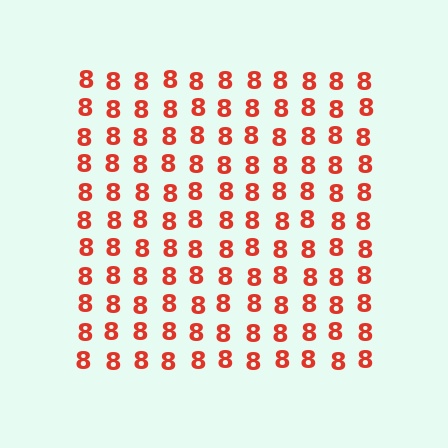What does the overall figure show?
The overall figure shows a square.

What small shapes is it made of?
It is made of small digit 8's.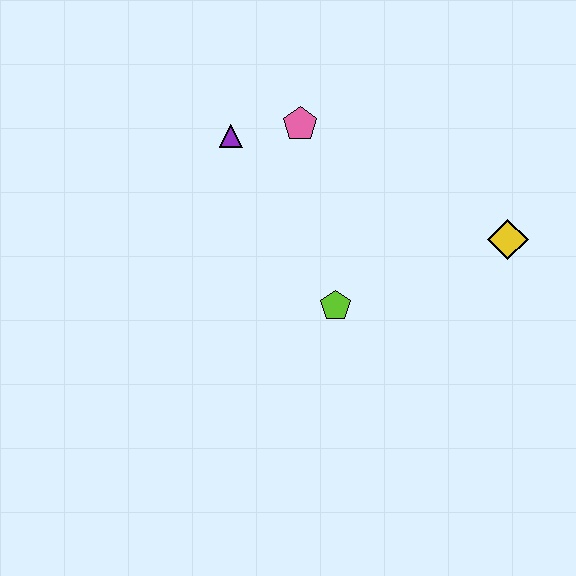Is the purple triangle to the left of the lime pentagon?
Yes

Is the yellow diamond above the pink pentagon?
No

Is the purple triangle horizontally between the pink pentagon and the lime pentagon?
No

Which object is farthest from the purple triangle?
The yellow diamond is farthest from the purple triangle.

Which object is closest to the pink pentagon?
The purple triangle is closest to the pink pentagon.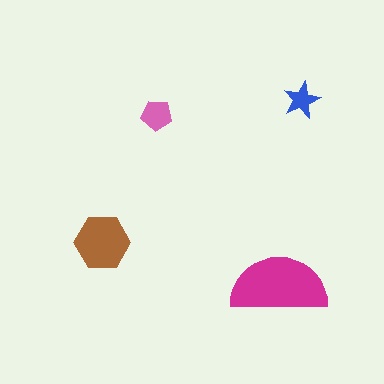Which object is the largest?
The magenta semicircle.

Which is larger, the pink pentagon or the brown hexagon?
The brown hexagon.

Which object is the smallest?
The blue star.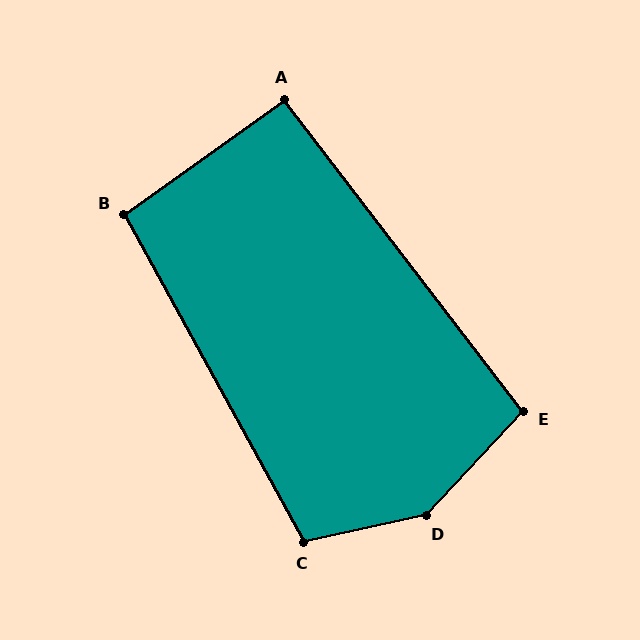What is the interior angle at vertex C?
Approximately 107 degrees (obtuse).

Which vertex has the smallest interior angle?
A, at approximately 92 degrees.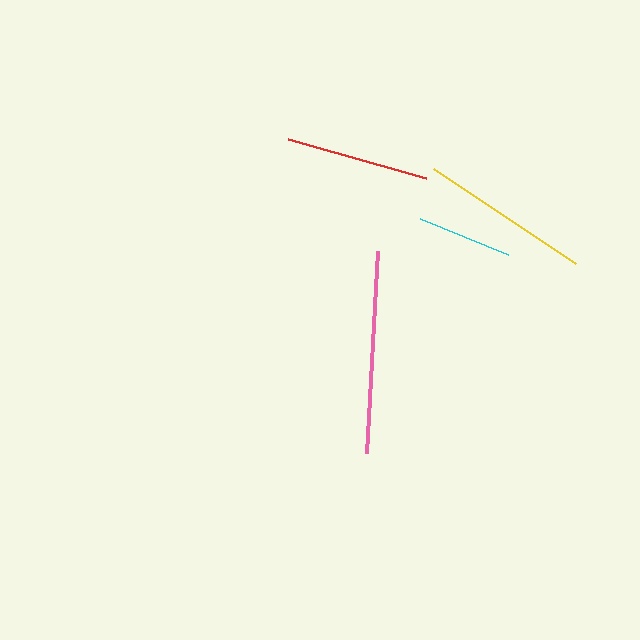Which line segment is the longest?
The pink line is the longest at approximately 202 pixels.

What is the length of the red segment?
The red segment is approximately 143 pixels long.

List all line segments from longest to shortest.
From longest to shortest: pink, yellow, red, cyan.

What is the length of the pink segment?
The pink segment is approximately 202 pixels long.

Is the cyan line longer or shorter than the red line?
The red line is longer than the cyan line.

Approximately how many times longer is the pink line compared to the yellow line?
The pink line is approximately 1.2 times the length of the yellow line.